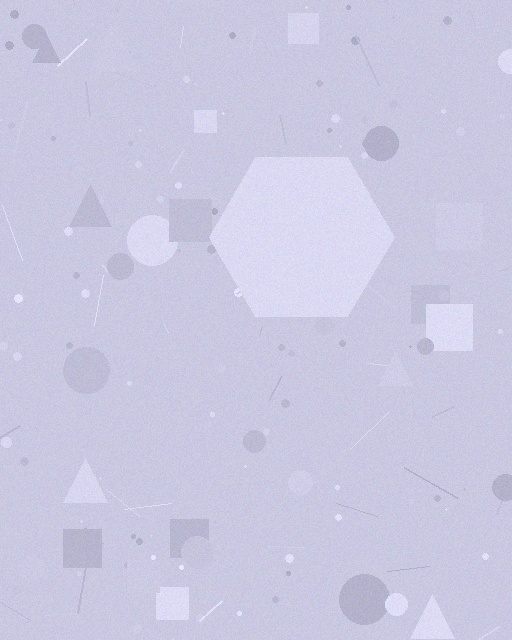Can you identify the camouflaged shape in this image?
The camouflaged shape is a hexagon.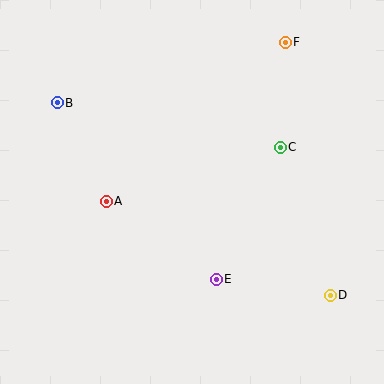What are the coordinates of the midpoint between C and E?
The midpoint between C and E is at (248, 213).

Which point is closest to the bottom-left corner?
Point A is closest to the bottom-left corner.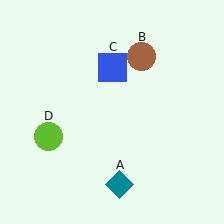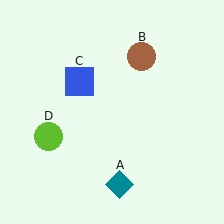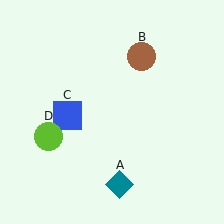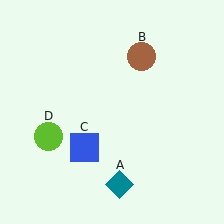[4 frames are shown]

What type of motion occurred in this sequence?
The blue square (object C) rotated counterclockwise around the center of the scene.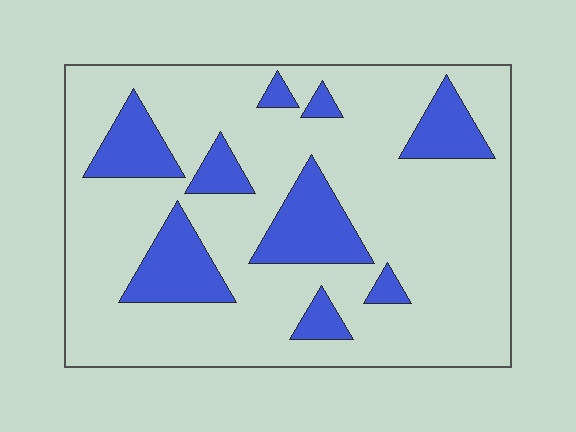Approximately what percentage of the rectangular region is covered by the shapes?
Approximately 20%.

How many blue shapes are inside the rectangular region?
9.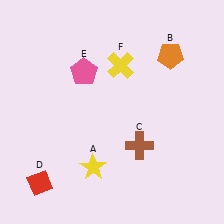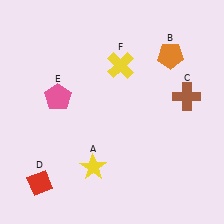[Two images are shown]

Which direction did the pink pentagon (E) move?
The pink pentagon (E) moved left.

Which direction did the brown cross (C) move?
The brown cross (C) moved up.